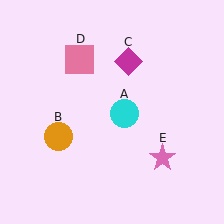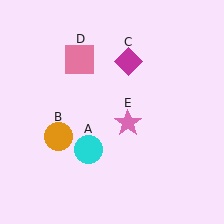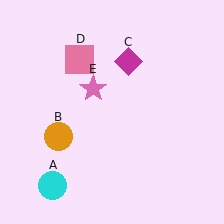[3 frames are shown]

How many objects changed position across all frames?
2 objects changed position: cyan circle (object A), pink star (object E).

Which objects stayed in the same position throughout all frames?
Orange circle (object B) and magenta diamond (object C) and pink square (object D) remained stationary.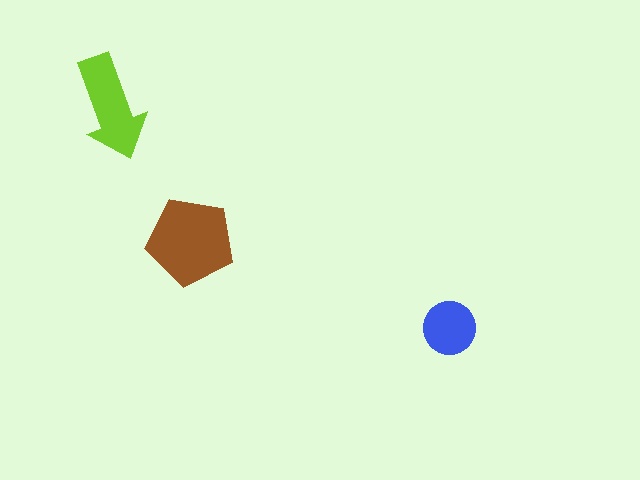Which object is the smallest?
The blue circle.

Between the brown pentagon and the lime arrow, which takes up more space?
The brown pentagon.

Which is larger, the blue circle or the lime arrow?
The lime arrow.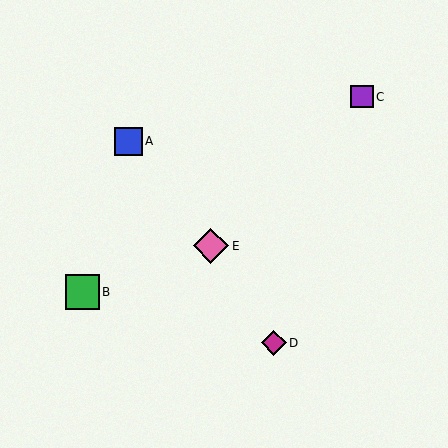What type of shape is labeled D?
Shape D is a magenta diamond.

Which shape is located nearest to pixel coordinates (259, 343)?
The magenta diamond (labeled D) at (274, 343) is nearest to that location.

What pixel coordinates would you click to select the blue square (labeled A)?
Click at (128, 141) to select the blue square A.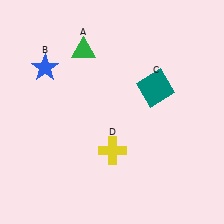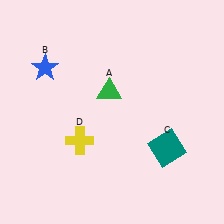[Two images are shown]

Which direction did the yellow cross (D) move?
The yellow cross (D) moved left.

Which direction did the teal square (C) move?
The teal square (C) moved down.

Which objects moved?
The objects that moved are: the green triangle (A), the teal square (C), the yellow cross (D).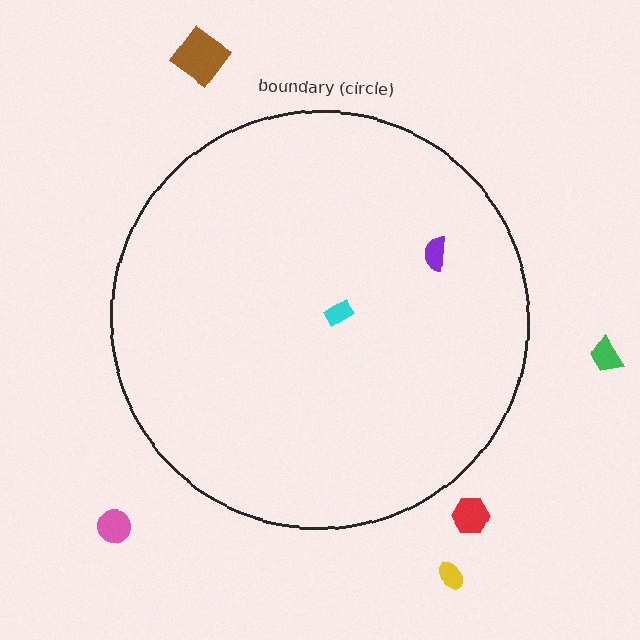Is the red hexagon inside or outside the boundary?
Outside.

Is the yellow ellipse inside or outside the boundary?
Outside.